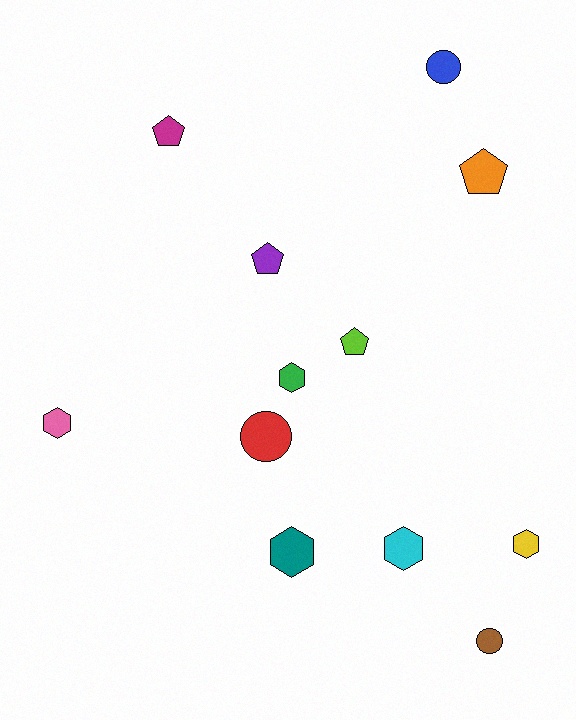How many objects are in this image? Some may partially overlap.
There are 12 objects.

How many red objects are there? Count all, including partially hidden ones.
There is 1 red object.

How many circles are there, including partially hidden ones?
There are 3 circles.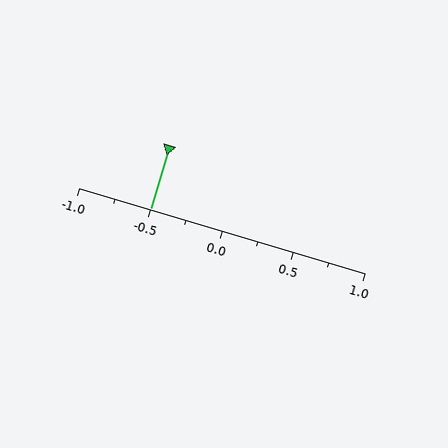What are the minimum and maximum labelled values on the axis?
The axis runs from -1.0 to 1.0.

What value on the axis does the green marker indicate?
The marker indicates approximately -0.5.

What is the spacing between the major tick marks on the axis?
The major ticks are spaced 0.5 apart.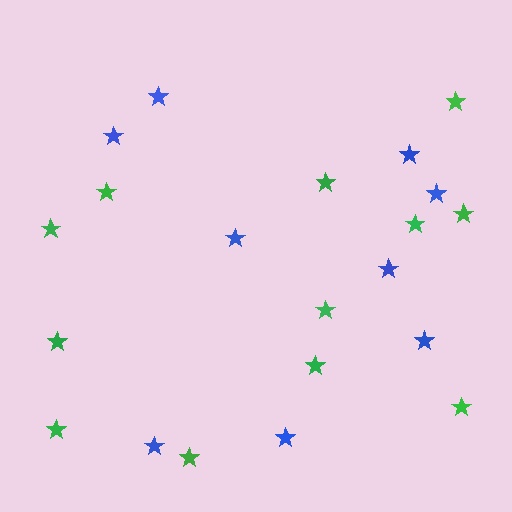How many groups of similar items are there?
There are 2 groups: one group of green stars (12) and one group of blue stars (9).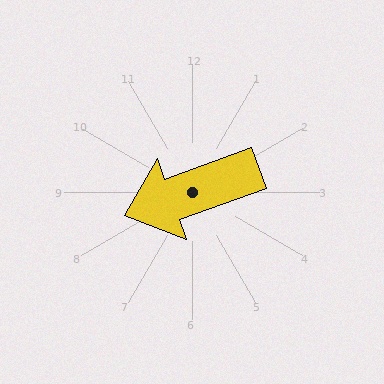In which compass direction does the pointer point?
West.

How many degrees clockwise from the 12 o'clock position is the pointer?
Approximately 250 degrees.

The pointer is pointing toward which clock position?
Roughly 8 o'clock.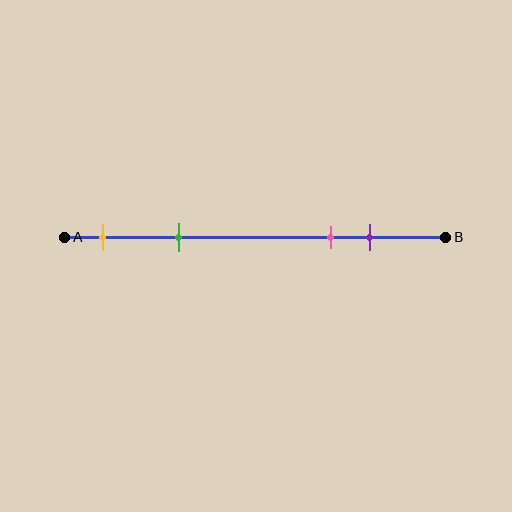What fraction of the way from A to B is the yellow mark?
The yellow mark is approximately 10% (0.1) of the way from A to B.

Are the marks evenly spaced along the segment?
No, the marks are not evenly spaced.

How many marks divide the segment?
There are 4 marks dividing the segment.